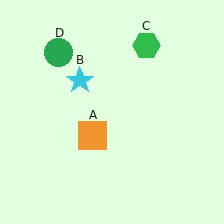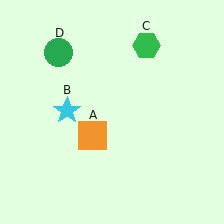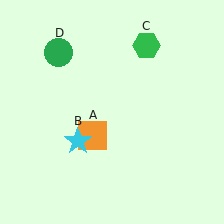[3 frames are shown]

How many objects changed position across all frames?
1 object changed position: cyan star (object B).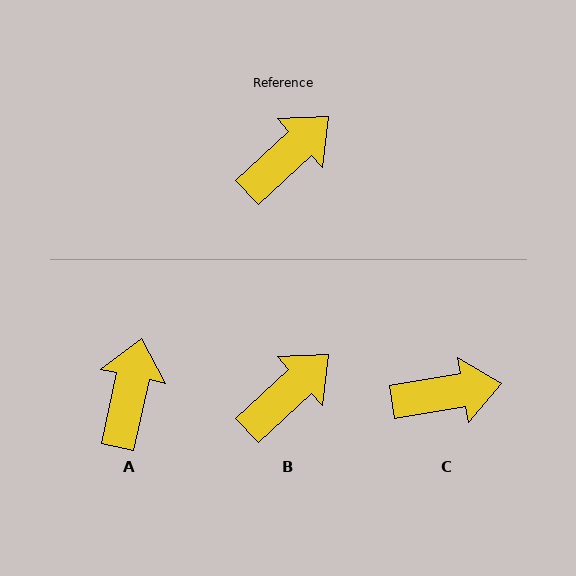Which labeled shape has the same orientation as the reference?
B.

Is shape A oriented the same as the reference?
No, it is off by about 35 degrees.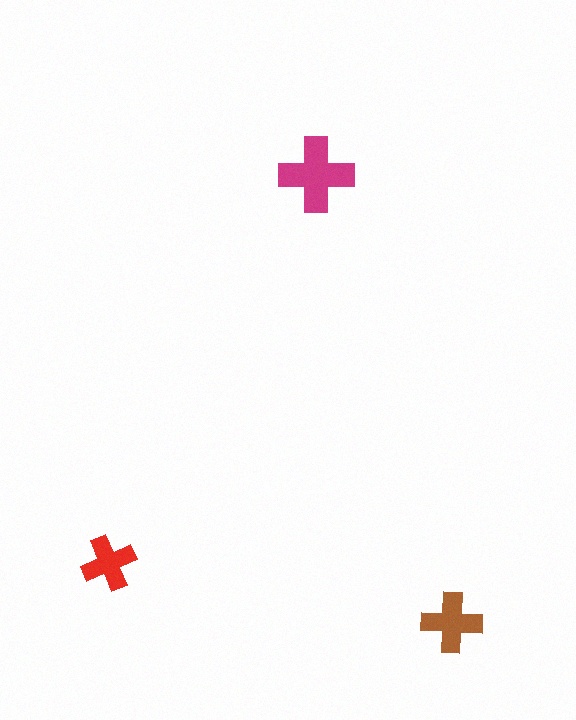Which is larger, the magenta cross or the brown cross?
The magenta one.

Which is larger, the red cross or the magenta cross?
The magenta one.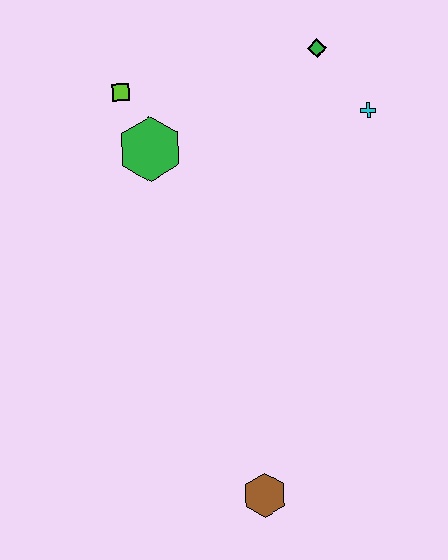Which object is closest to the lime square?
The green hexagon is closest to the lime square.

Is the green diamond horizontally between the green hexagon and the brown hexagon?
No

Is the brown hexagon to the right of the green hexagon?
Yes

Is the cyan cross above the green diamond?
No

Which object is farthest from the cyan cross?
The brown hexagon is farthest from the cyan cross.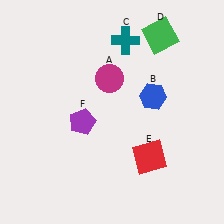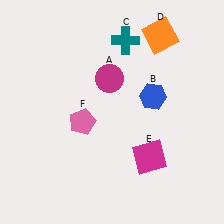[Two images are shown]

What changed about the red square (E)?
In Image 1, E is red. In Image 2, it changed to magenta.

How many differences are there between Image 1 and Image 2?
There are 3 differences between the two images.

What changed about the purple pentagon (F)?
In Image 1, F is purple. In Image 2, it changed to pink.